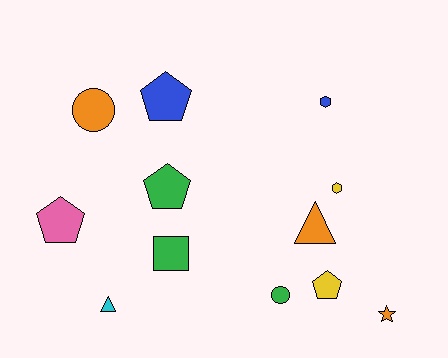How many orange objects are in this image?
There are 3 orange objects.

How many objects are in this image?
There are 12 objects.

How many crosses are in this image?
There are no crosses.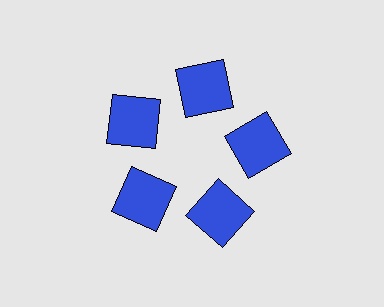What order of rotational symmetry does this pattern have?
This pattern has 5-fold rotational symmetry.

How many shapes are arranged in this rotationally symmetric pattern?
There are 5 shapes, arranged in 5 groups of 1.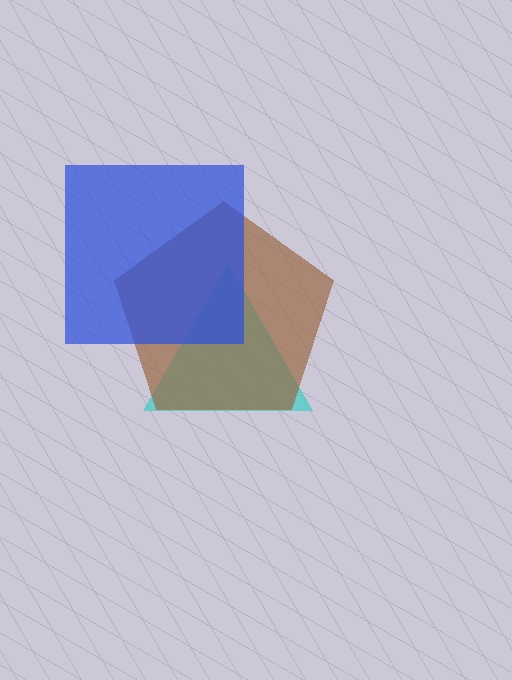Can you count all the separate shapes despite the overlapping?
Yes, there are 3 separate shapes.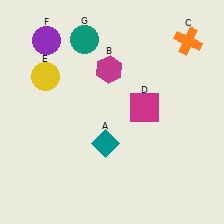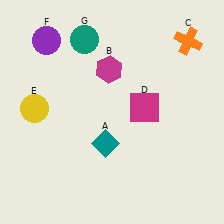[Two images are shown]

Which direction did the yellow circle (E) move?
The yellow circle (E) moved down.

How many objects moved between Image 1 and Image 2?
1 object moved between the two images.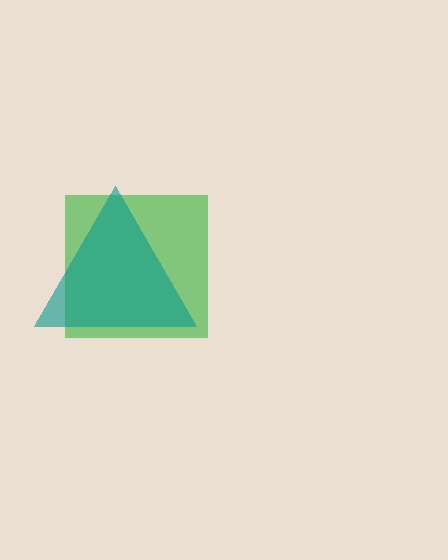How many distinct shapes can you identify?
There are 2 distinct shapes: a green square, a teal triangle.